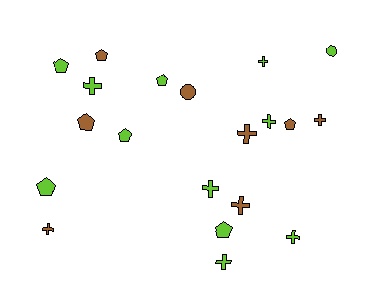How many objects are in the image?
There are 20 objects.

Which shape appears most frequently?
Cross, with 10 objects.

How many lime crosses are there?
There are 6 lime crosses.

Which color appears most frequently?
Lime, with 12 objects.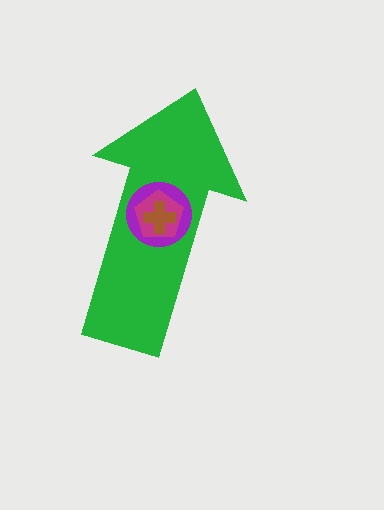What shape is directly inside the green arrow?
The purple circle.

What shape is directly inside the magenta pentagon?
The brown cross.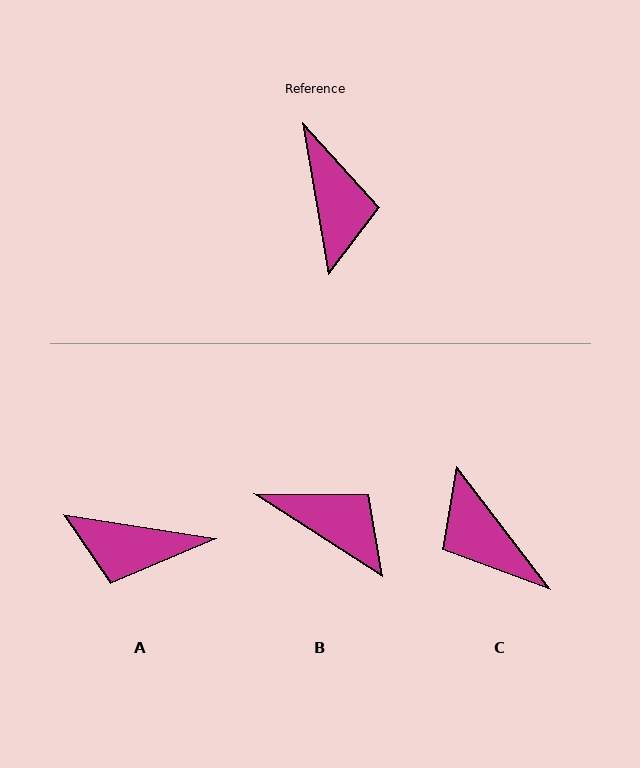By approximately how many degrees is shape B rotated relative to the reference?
Approximately 48 degrees counter-clockwise.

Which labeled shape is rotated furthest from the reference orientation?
C, about 152 degrees away.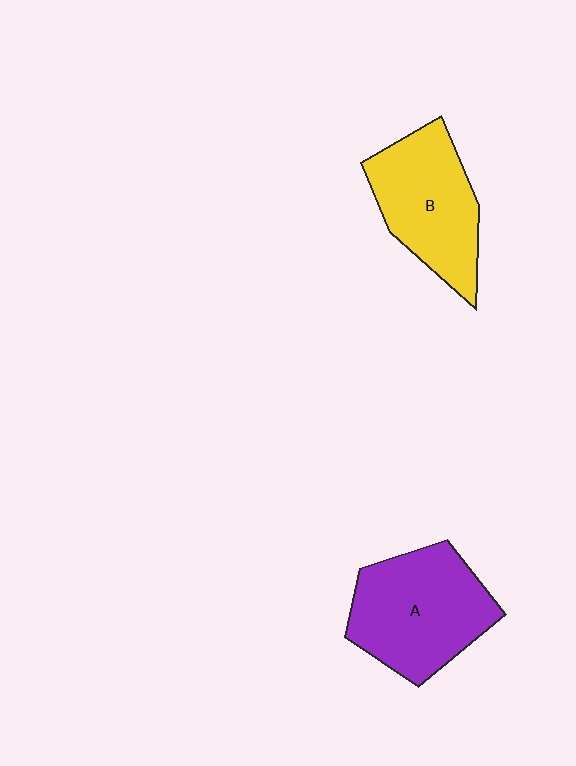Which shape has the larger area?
Shape A (purple).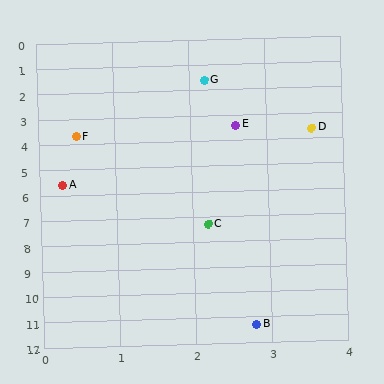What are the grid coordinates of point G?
Point G is at approximately (2.2, 1.6).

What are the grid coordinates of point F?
Point F is at approximately (0.5, 3.7).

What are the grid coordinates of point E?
Point E is at approximately (2.6, 3.4).